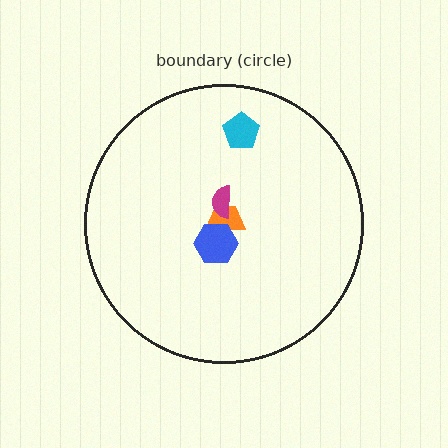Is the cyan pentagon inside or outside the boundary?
Inside.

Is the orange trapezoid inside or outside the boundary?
Inside.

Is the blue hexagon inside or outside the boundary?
Inside.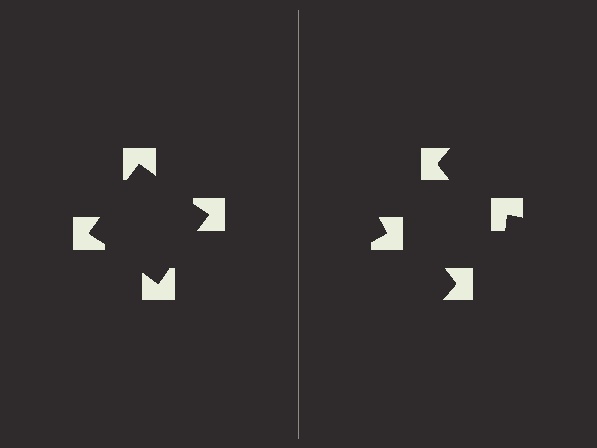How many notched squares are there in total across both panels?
8 — 4 on each side.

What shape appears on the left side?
An illusory square.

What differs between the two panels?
The notched squares are positioned identically on both sides; only the wedge orientations differ. On the left they align to a square; on the right they are misaligned.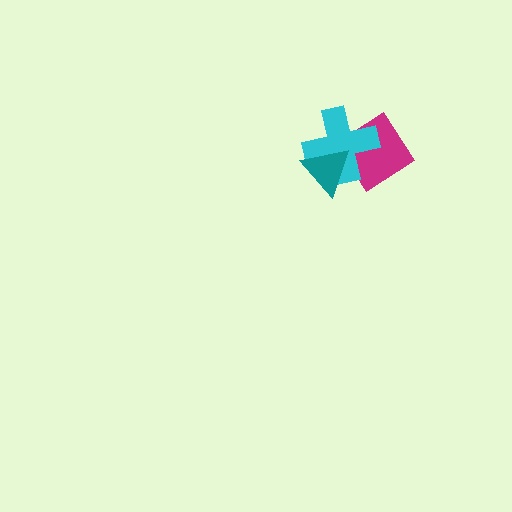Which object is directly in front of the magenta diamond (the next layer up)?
The cyan cross is directly in front of the magenta diamond.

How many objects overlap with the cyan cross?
2 objects overlap with the cyan cross.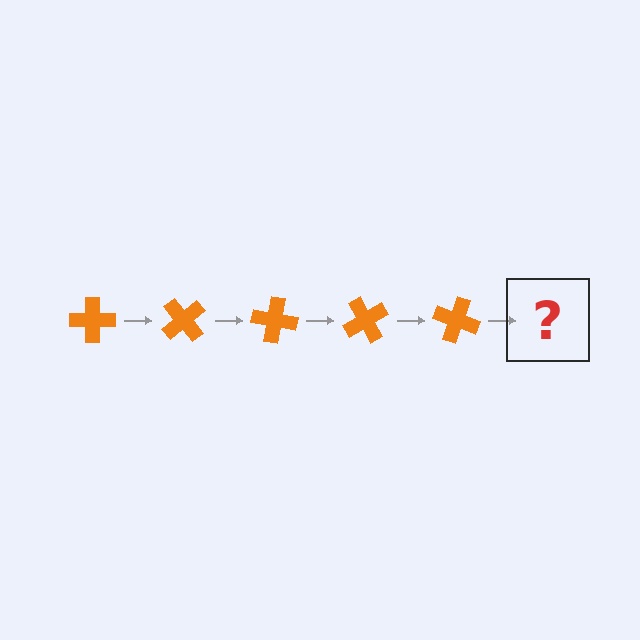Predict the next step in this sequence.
The next step is an orange cross rotated 250 degrees.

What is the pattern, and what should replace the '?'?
The pattern is that the cross rotates 50 degrees each step. The '?' should be an orange cross rotated 250 degrees.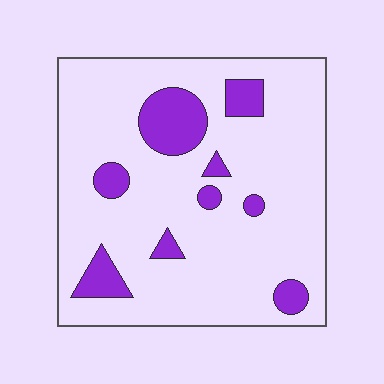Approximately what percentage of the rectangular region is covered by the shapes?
Approximately 15%.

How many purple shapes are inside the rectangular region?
9.